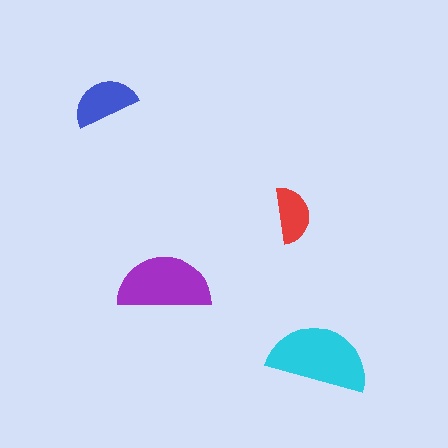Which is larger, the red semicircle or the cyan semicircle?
The cyan one.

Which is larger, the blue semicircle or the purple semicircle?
The purple one.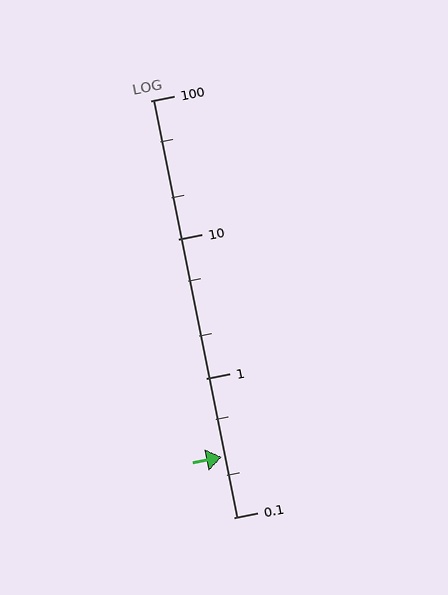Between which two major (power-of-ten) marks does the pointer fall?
The pointer is between 0.1 and 1.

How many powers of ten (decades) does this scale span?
The scale spans 3 decades, from 0.1 to 100.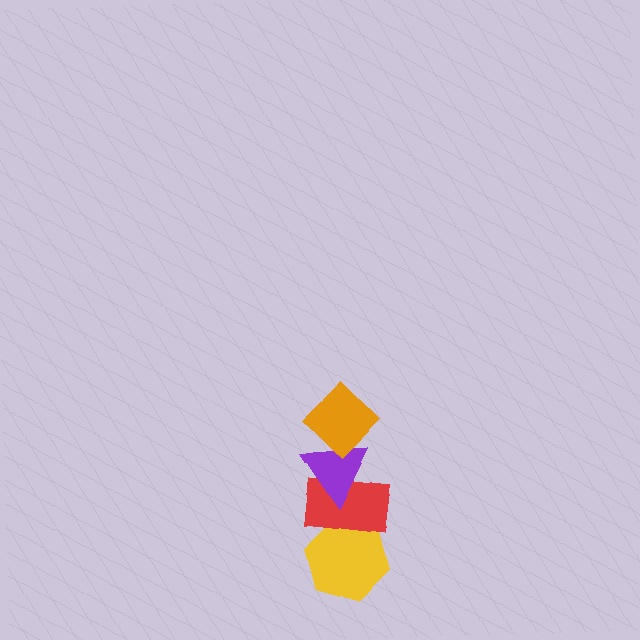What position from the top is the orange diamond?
The orange diamond is 1st from the top.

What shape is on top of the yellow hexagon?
The red rectangle is on top of the yellow hexagon.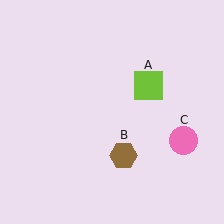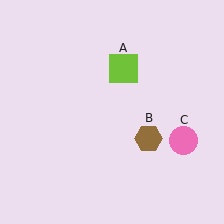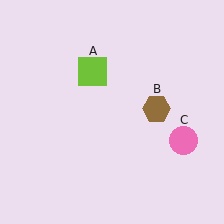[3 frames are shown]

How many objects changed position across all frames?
2 objects changed position: lime square (object A), brown hexagon (object B).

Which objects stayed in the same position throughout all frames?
Pink circle (object C) remained stationary.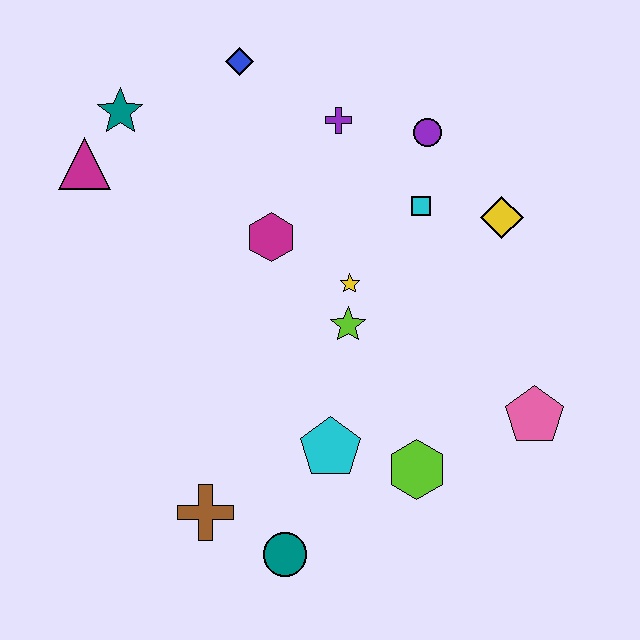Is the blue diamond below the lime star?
No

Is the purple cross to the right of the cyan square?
No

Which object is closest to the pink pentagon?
The lime hexagon is closest to the pink pentagon.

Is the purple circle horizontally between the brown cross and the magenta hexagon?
No